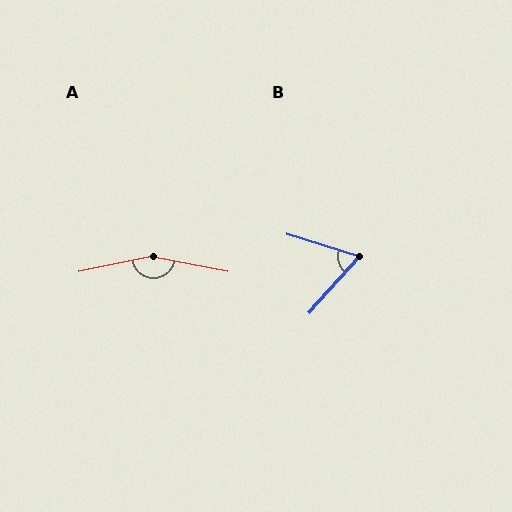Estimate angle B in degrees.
Approximately 66 degrees.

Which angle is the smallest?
B, at approximately 66 degrees.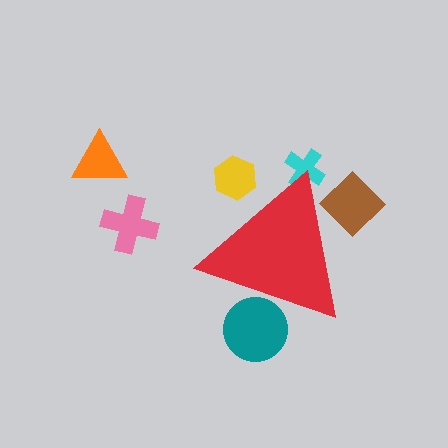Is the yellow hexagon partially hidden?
Yes, the yellow hexagon is partially hidden behind the red triangle.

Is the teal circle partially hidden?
Yes, the teal circle is partially hidden behind the red triangle.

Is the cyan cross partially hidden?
Yes, the cyan cross is partially hidden behind the red triangle.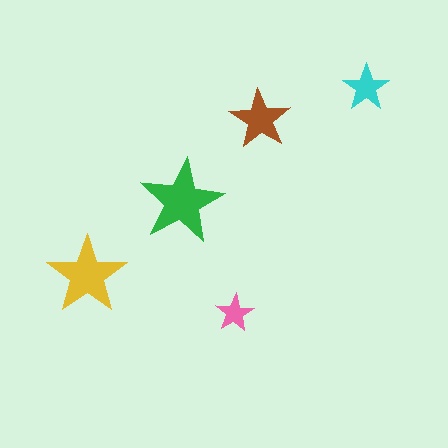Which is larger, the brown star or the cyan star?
The brown one.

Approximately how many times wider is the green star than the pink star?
About 2 times wider.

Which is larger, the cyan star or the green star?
The green one.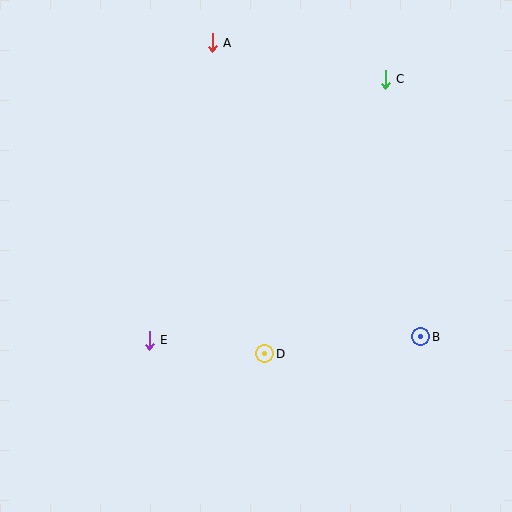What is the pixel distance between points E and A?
The distance between E and A is 304 pixels.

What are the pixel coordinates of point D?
Point D is at (265, 354).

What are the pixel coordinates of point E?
Point E is at (149, 340).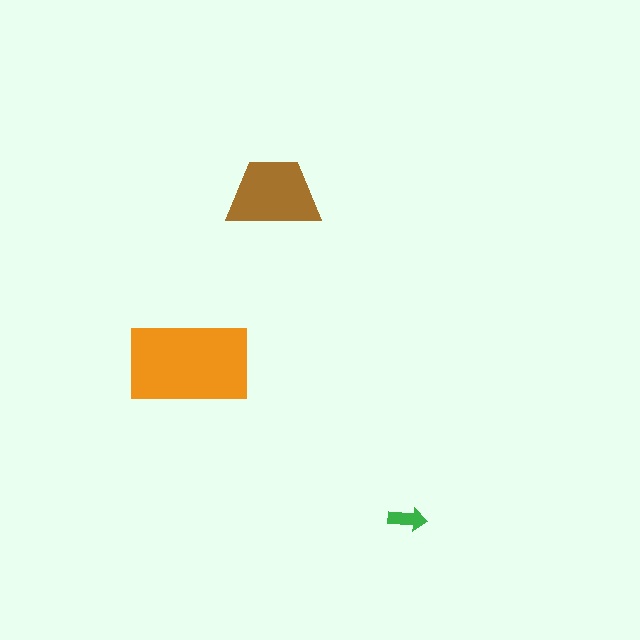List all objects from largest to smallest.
The orange rectangle, the brown trapezoid, the green arrow.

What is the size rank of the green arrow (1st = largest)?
3rd.